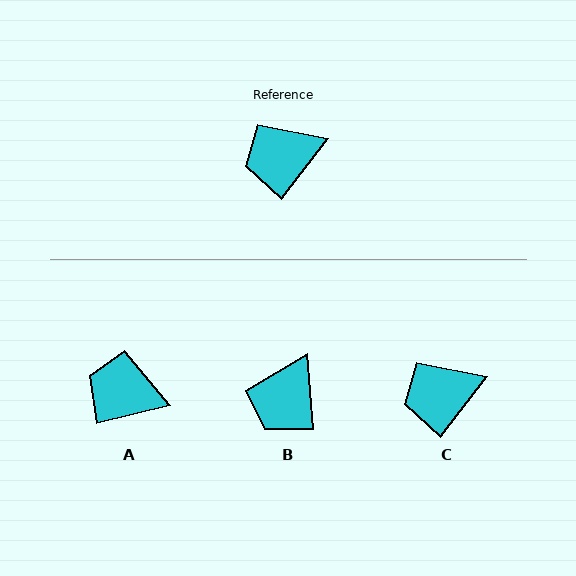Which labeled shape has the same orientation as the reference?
C.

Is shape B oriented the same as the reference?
No, it is off by about 42 degrees.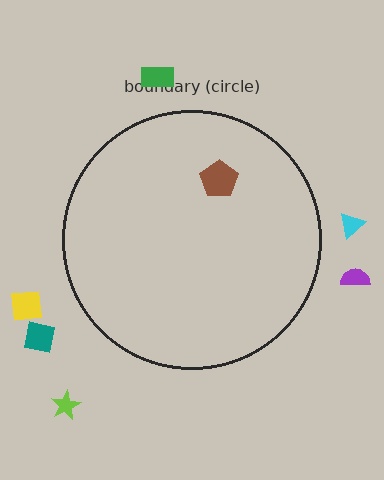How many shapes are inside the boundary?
1 inside, 6 outside.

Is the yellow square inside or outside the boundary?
Outside.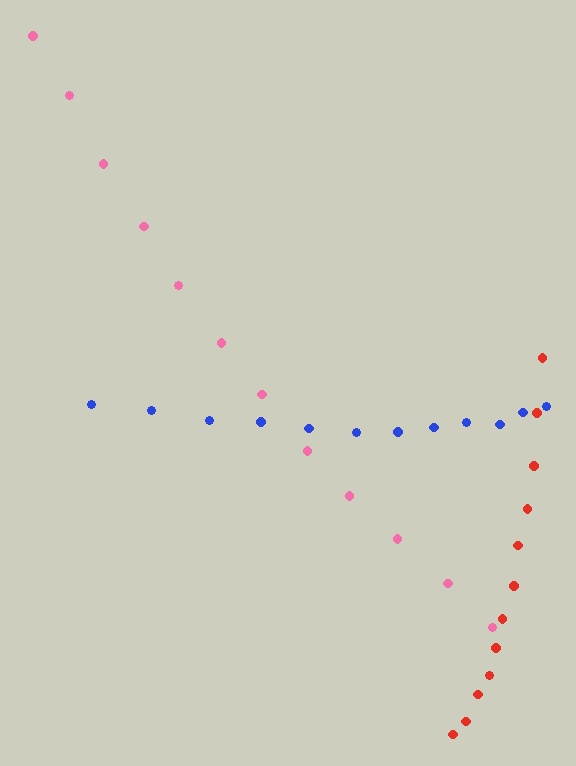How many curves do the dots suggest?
There are 3 distinct paths.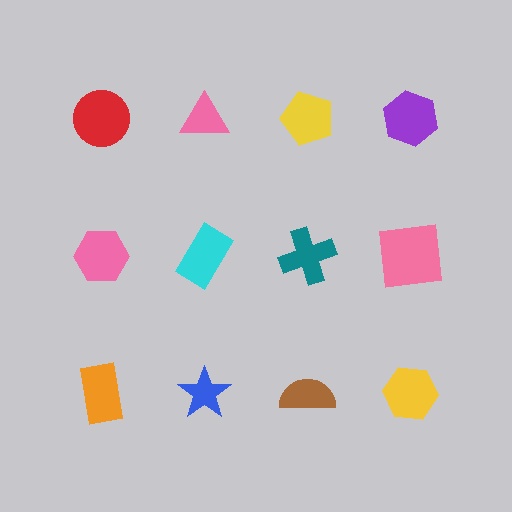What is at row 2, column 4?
A pink square.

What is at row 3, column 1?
An orange rectangle.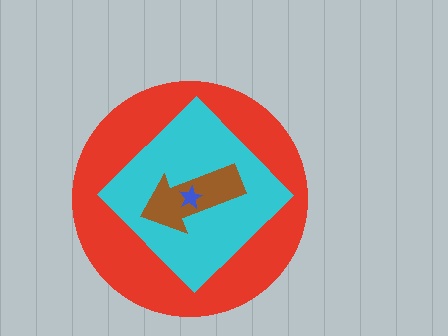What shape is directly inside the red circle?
The cyan diamond.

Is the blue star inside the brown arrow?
Yes.